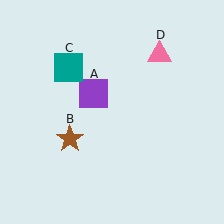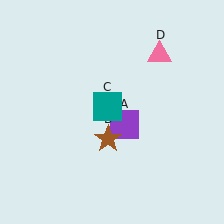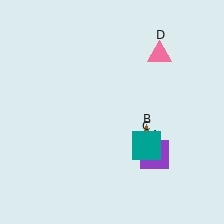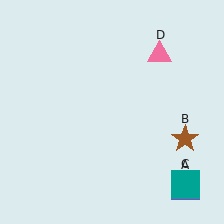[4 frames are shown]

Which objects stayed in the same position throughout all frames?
Pink triangle (object D) remained stationary.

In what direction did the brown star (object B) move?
The brown star (object B) moved right.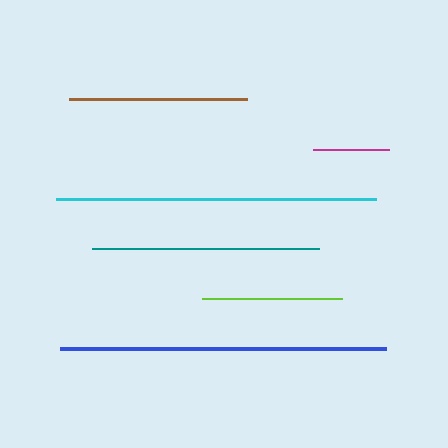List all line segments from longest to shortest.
From longest to shortest: blue, cyan, teal, brown, lime, magenta.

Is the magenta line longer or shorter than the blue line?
The blue line is longer than the magenta line.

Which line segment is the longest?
The blue line is the longest at approximately 326 pixels.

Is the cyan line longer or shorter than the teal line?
The cyan line is longer than the teal line.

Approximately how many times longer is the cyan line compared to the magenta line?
The cyan line is approximately 4.2 times the length of the magenta line.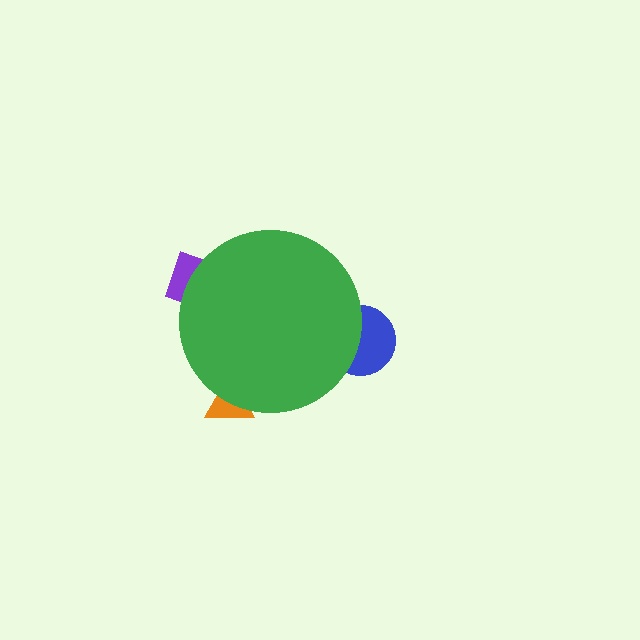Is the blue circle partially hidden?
Yes, the blue circle is partially hidden behind the green circle.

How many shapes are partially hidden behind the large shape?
3 shapes are partially hidden.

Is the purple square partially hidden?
Yes, the purple square is partially hidden behind the green circle.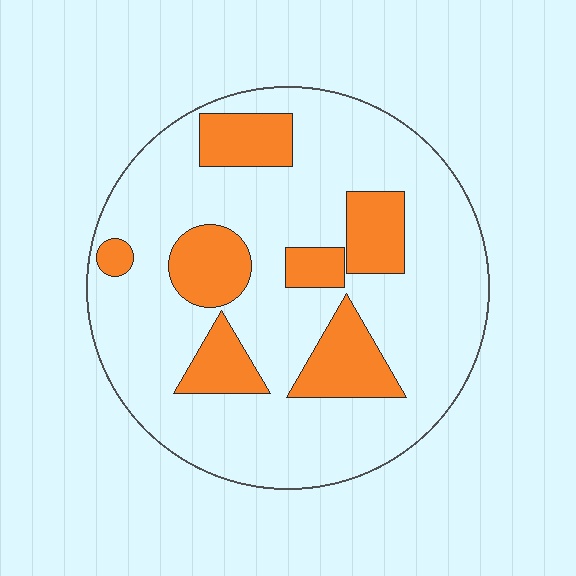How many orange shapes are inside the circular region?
7.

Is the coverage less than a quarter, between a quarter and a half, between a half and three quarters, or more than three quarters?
Less than a quarter.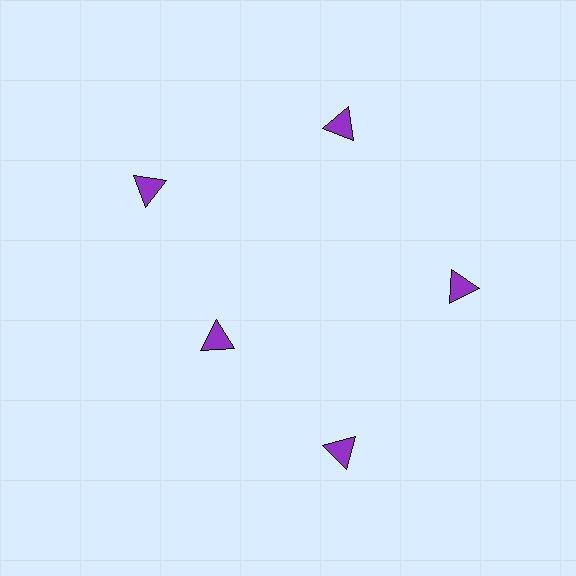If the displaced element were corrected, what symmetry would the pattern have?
It would have 5-fold rotational symmetry — the pattern would map onto itself every 72 degrees.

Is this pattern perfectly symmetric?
No. The 5 purple triangles are arranged in a ring, but one element near the 8 o'clock position is pulled inward toward the center, breaking the 5-fold rotational symmetry.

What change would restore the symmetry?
The symmetry would be restored by moving it outward, back onto the ring so that all 5 triangles sit at equal angles and equal distance from the center.